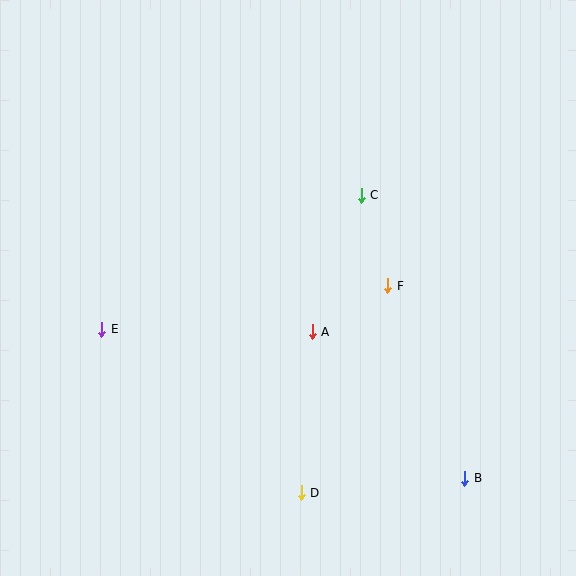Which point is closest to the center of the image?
Point A at (312, 332) is closest to the center.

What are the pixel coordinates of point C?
Point C is at (361, 195).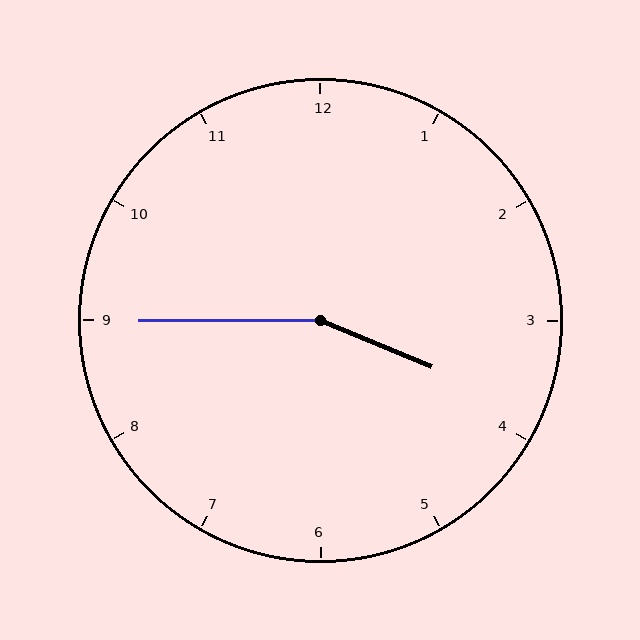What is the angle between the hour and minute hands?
Approximately 158 degrees.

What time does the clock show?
3:45.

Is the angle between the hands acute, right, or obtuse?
It is obtuse.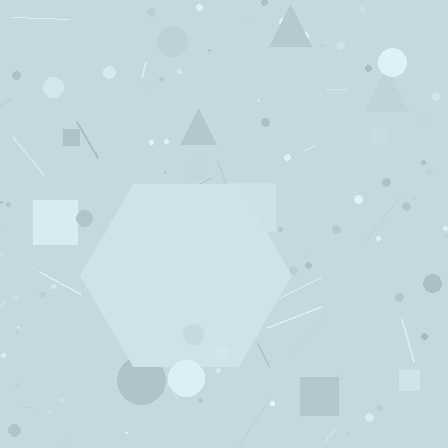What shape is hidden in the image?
A hexagon is hidden in the image.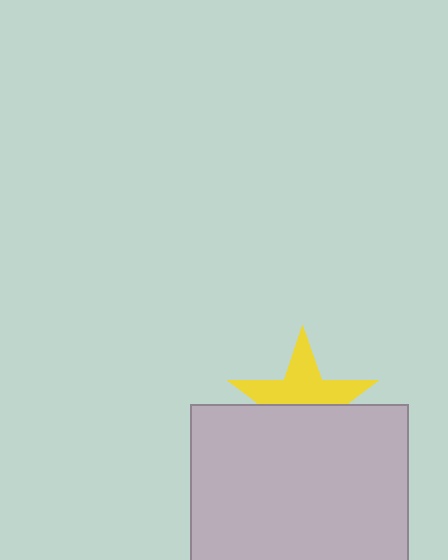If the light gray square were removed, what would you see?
You would see the complete yellow star.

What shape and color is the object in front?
The object in front is a light gray square.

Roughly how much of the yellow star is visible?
About half of it is visible (roughly 53%).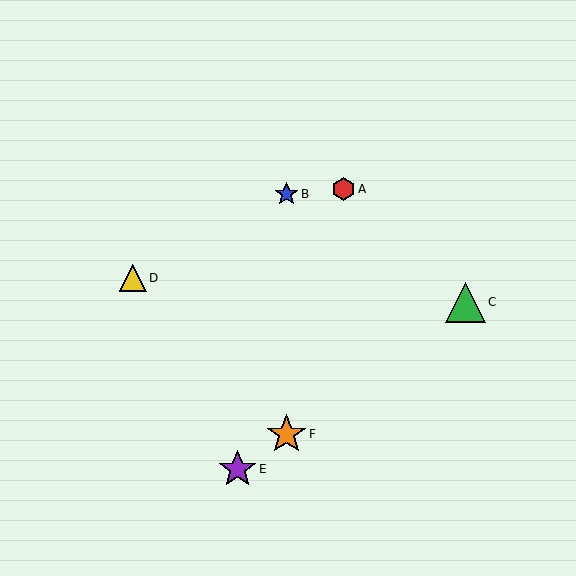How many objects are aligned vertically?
2 objects (B, F) are aligned vertically.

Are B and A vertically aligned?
No, B is at x≈286 and A is at x≈344.